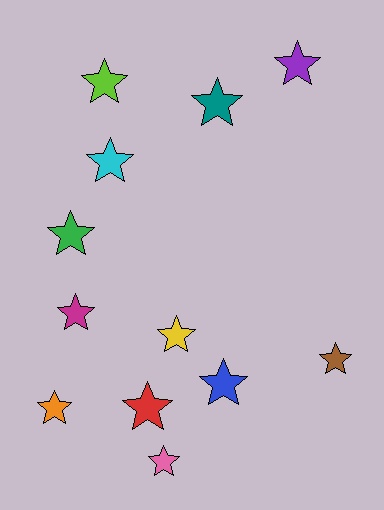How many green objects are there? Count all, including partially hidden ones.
There is 1 green object.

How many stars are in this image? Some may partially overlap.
There are 12 stars.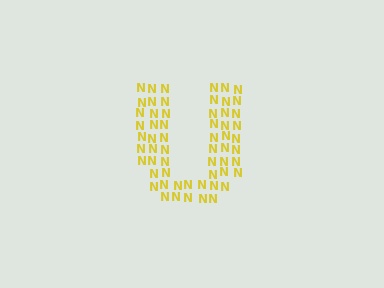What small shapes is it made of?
It is made of small letter N's.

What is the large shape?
The large shape is the letter U.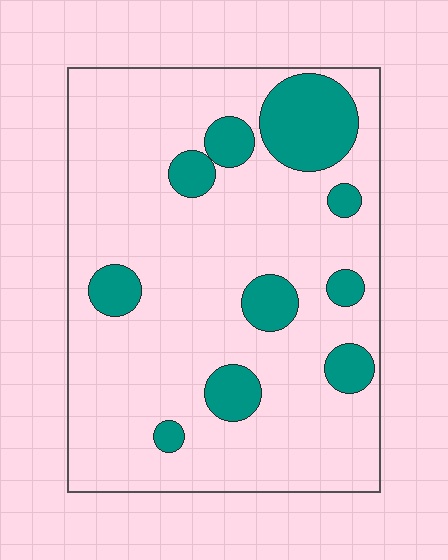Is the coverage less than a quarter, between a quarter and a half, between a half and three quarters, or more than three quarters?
Less than a quarter.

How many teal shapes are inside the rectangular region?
10.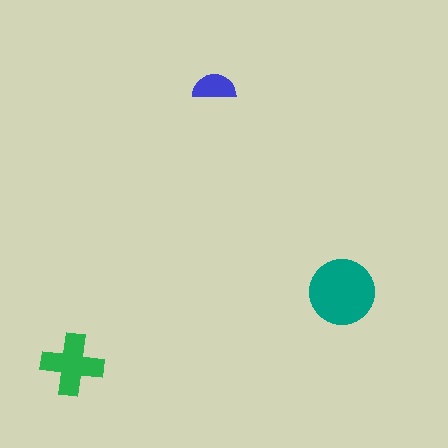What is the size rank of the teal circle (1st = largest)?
1st.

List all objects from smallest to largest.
The blue semicircle, the green cross, the teal circle.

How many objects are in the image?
There are 3 objects in the image.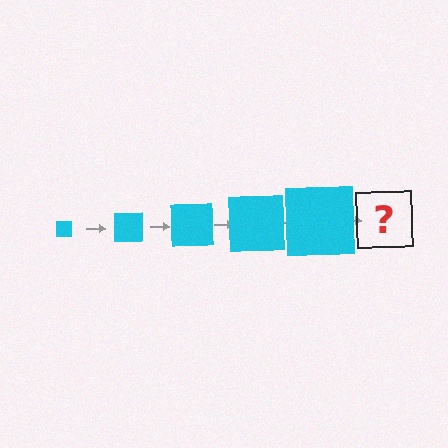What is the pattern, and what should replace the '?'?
The pattern is that the square gets progressively larger each step. The '?' should be a cyan square, larger than the previous one.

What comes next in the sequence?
The next element should be a cyan square, larger than the previous one.